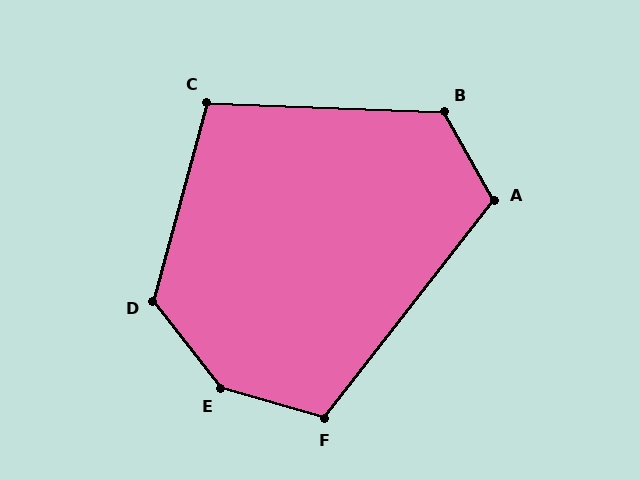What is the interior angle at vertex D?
Approximately 127 degrees (obtuse).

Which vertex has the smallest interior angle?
C, at approximately 103 degrees.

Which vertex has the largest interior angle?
E, at approximately 144 degrees.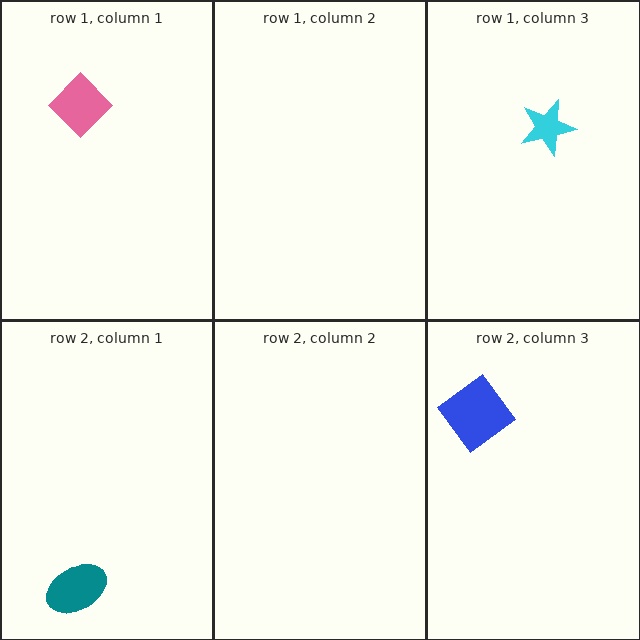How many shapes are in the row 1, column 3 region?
1.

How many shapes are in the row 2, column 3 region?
1.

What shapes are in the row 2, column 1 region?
The teal ellipse.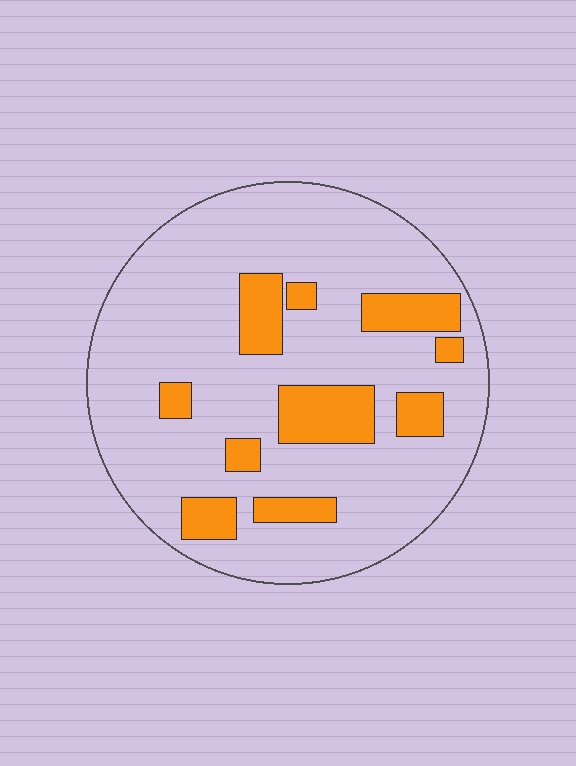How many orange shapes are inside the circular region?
10.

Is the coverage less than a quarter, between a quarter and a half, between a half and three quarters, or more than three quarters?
Less than a quarter.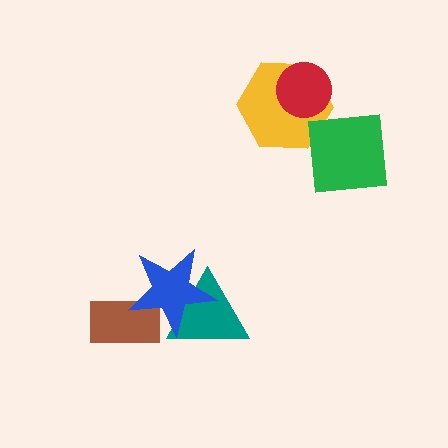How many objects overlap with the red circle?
1 object overlaps with the red circle.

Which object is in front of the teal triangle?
The blue star is in front of the teal triangle.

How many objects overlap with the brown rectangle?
1 object overlaps with the brown rectangle.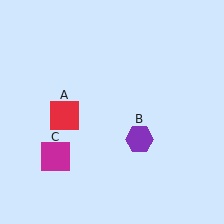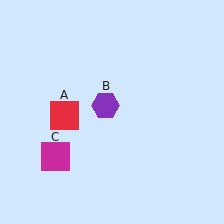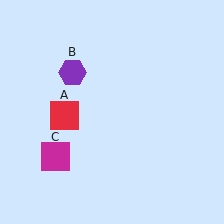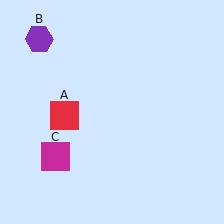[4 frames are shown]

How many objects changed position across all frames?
1 object changed position: purple hexagon (object B).